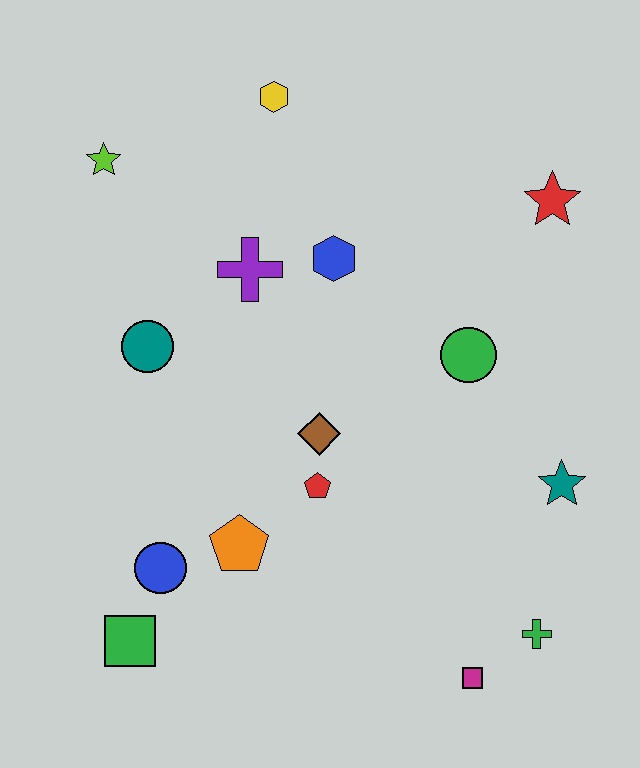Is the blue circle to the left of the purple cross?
Yes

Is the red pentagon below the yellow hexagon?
Yes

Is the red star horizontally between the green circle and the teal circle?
No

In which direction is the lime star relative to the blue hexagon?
The lime star is to the left of the blue hexagon.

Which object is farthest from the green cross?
The lime star is farthest from the green cross.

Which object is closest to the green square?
The blue circle is closest to the green square.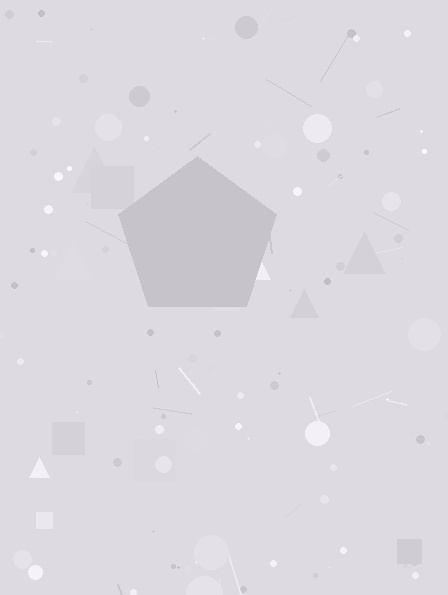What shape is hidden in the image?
A pentagon is hidden in the image.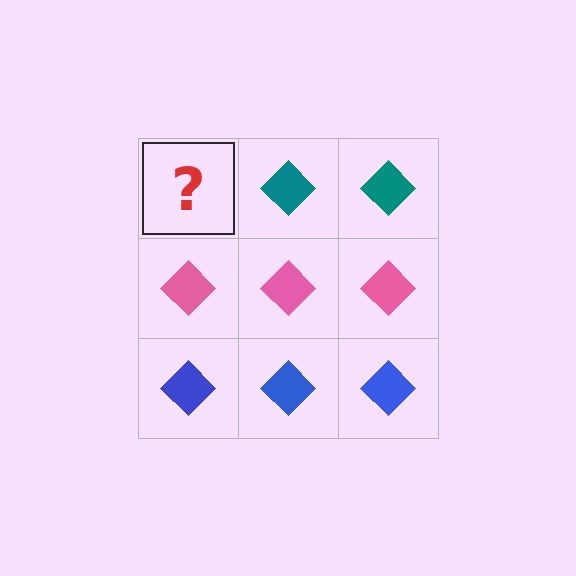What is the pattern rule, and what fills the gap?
The rule is that each row has a consistent color. The gap should be filled with a teal diamond.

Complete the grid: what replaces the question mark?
The question mark should be replaced with a teal diamond.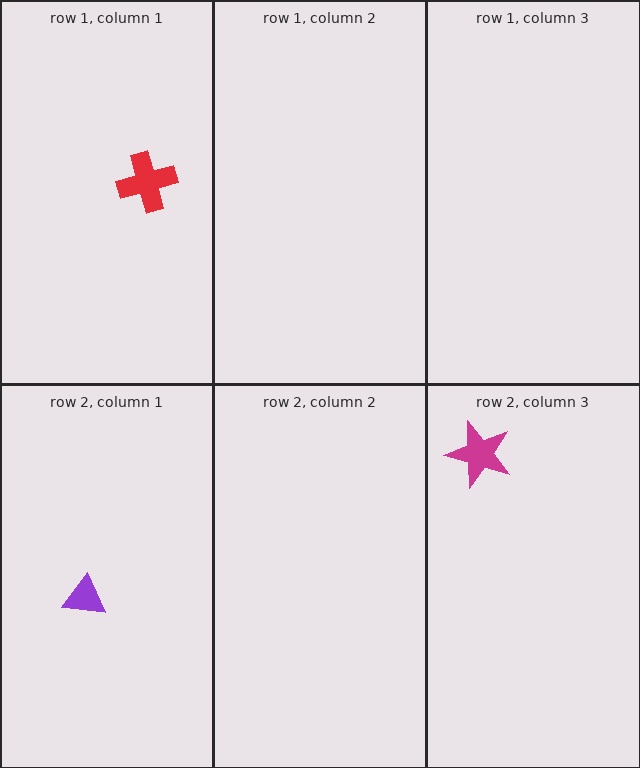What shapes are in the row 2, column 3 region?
The magenta star.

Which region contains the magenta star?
The row 2, column 3 region.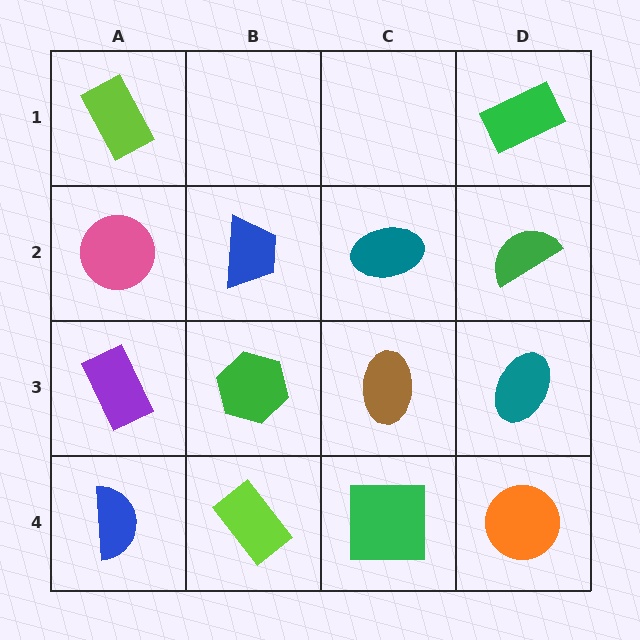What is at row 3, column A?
A purple rectangle.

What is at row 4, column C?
A green square.